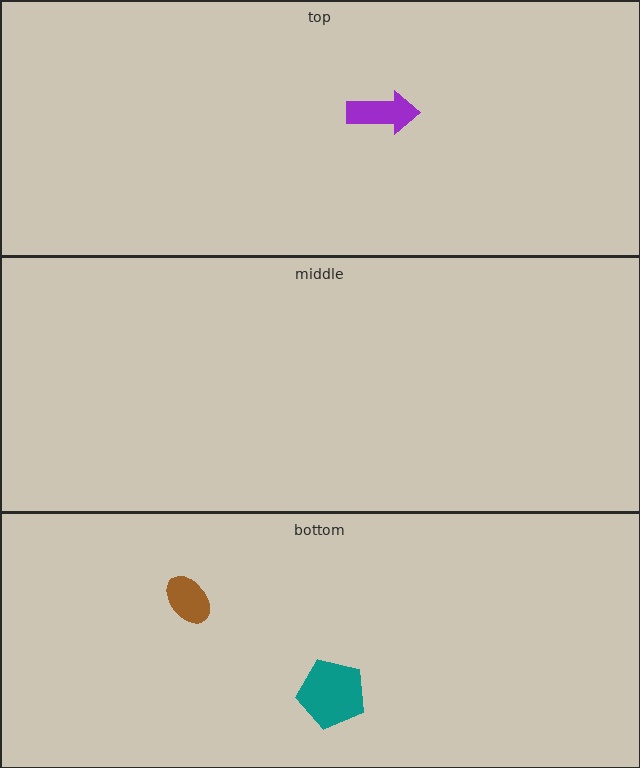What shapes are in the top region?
The purple arrow.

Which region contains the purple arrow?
The top region.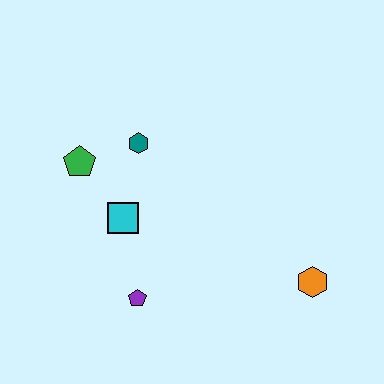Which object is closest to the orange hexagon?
The purple pentagon is closest to the orange hexagon.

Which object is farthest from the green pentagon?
The orange hexagon is farthest from the green pentagon.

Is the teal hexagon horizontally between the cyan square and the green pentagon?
No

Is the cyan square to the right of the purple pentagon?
No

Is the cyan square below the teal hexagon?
Yes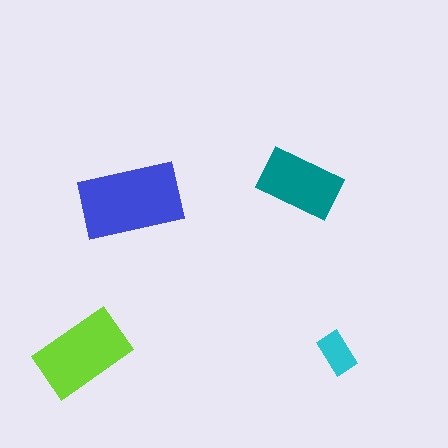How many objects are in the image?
There are 4 objects in the image.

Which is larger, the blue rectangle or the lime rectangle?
The blue one.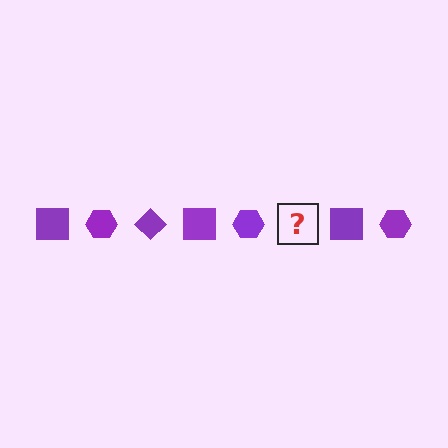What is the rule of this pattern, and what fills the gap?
The rule is that the pattern cycles through square, hexagon, diamond shapes in purple. The gap should be filled with a purple diamond.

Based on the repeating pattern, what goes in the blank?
The blank should be a purple diamond.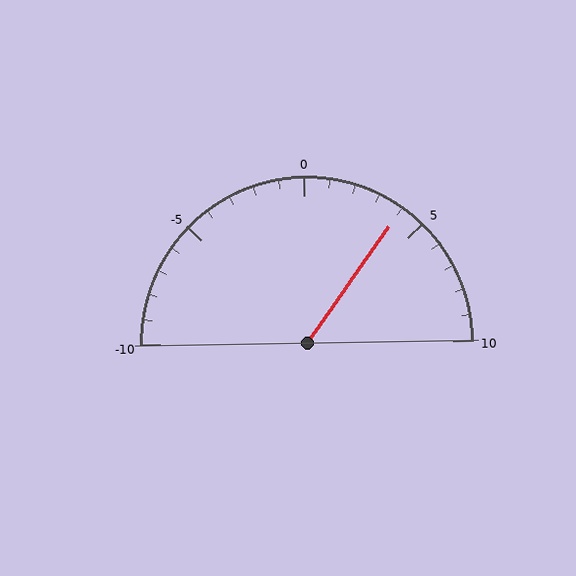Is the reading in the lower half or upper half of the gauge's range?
The reading is in the upper half of the range (-10 to 10).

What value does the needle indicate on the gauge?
The needle indicates approximately 4.